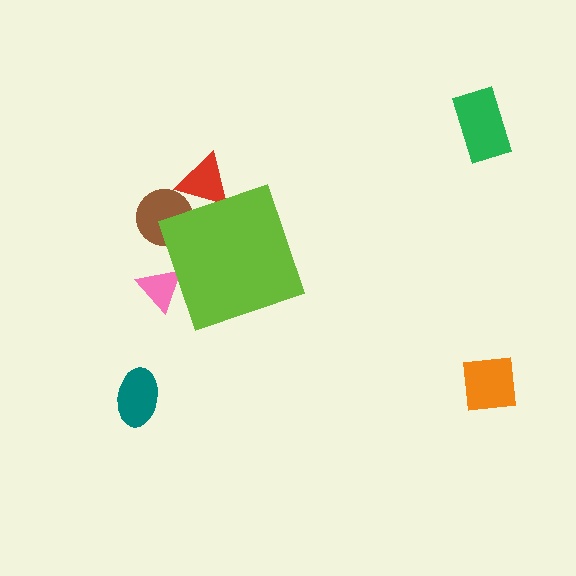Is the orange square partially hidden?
No, the orange square is fully visible.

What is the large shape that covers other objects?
A lime diamond.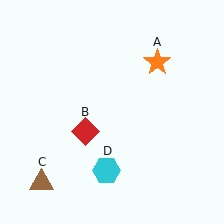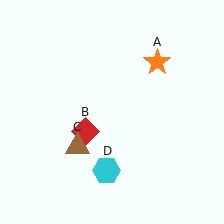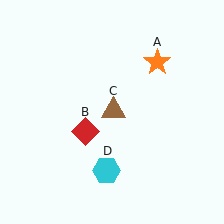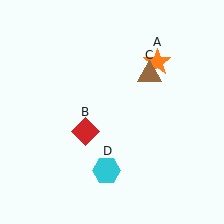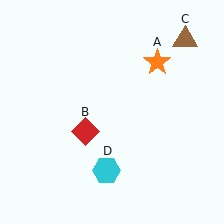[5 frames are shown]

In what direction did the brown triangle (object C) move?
The brown triangle (object C) moved up and to the right.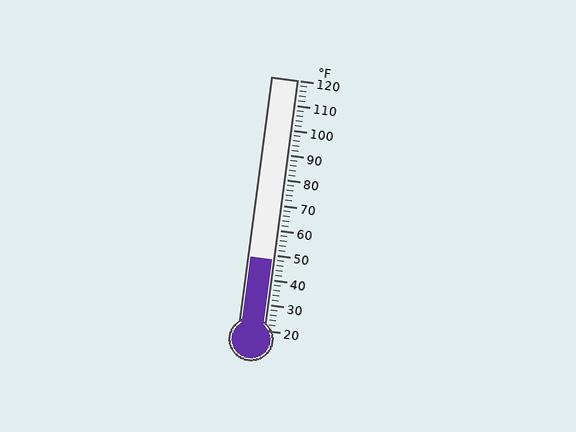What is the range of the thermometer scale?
The thermometer scale ranges from 20°F to 120°F.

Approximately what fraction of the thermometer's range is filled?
The thermometer is filled to approximately 30% of its range.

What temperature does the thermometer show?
The thermometer shows approximately 48°F.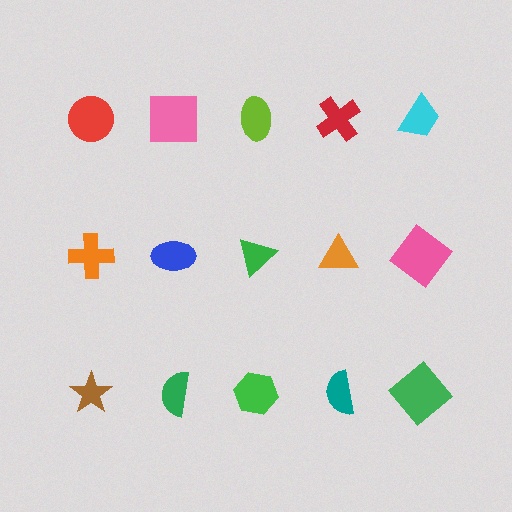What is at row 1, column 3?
A lime ellipse.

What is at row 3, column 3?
A green hexagon.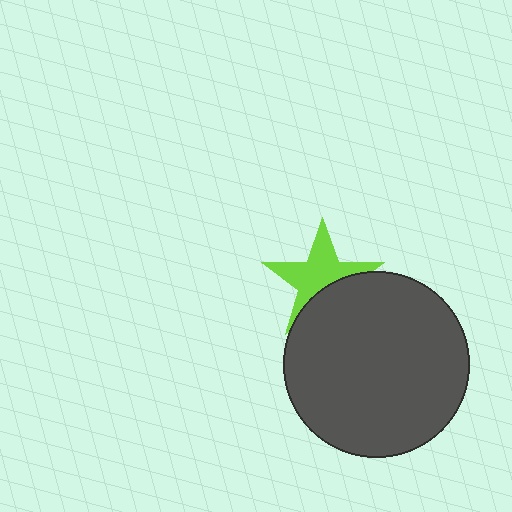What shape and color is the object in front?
The object in front is a dark gray circle.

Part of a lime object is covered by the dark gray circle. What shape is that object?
It is a star.